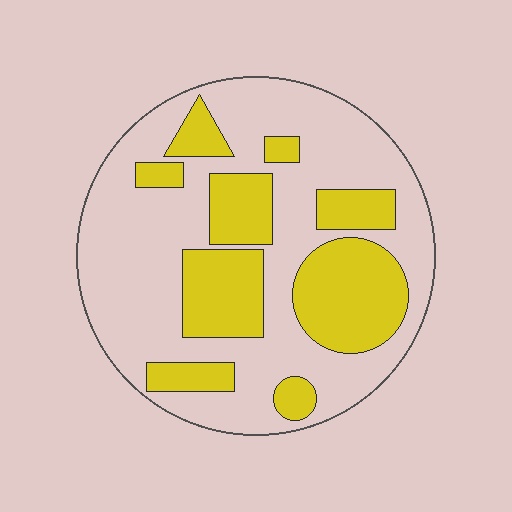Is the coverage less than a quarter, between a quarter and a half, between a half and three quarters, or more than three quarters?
Between a quarter and a half.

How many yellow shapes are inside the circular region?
9.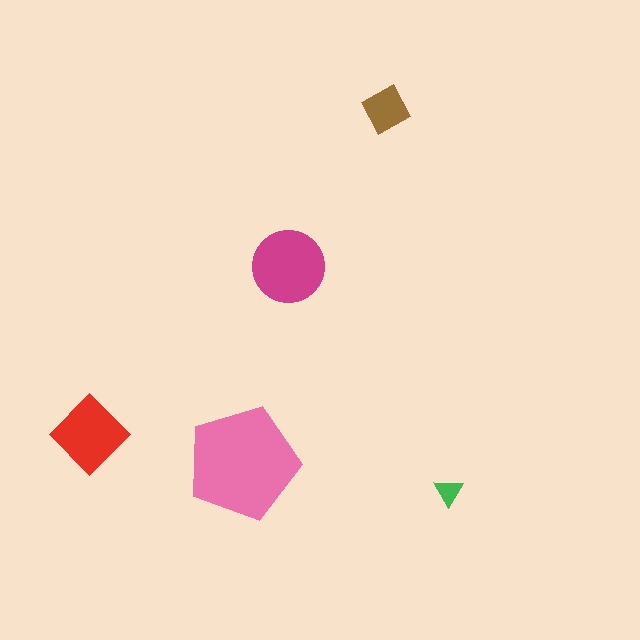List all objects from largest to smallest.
The pink pentagon, the magenta circle, the red diamond, the brown square, the green triangle.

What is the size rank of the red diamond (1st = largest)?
3rd.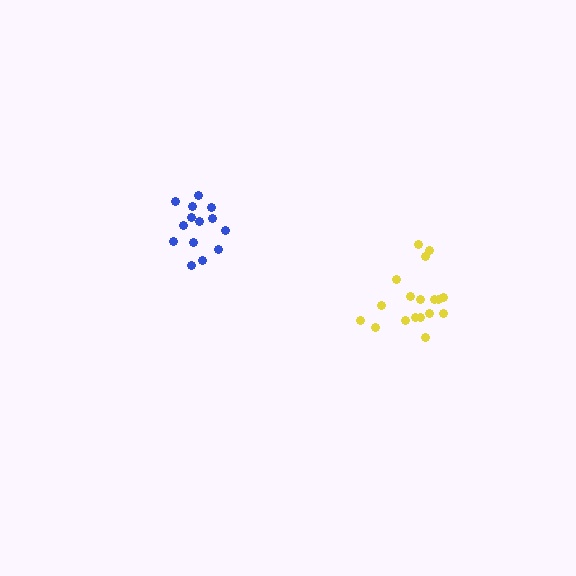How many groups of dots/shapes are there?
There are 2 groups.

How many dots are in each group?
Group 1: 18 dots, Group 2: 14 dots (32 total).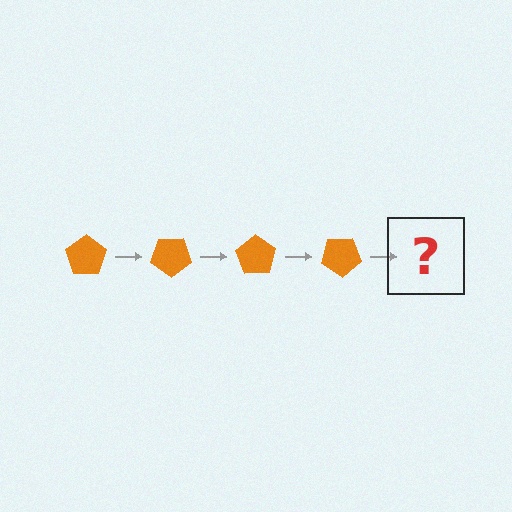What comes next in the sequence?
The next element should be an orange pentagon rotated 140 degrees.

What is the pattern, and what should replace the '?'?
The pattern is that the pentagon rotates 35 degrees each step. The '?' should be an orange pentagon rotated 140 degrees.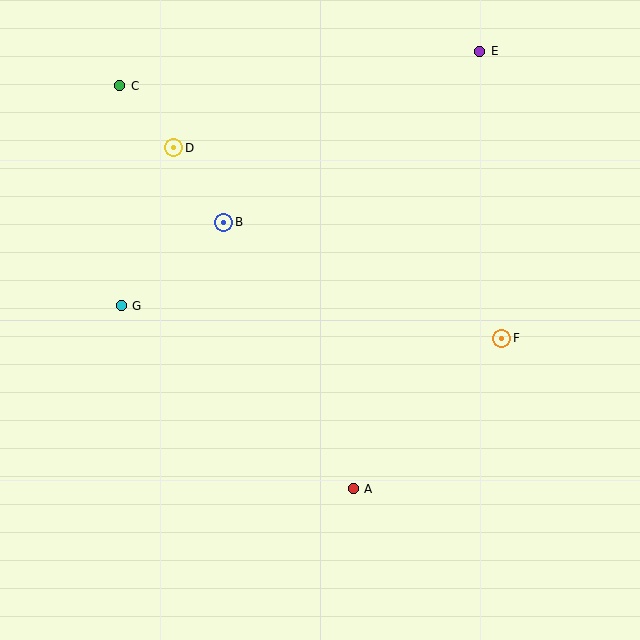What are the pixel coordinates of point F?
Point F is at (502, 338).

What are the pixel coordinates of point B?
Point B is at (224, 222).